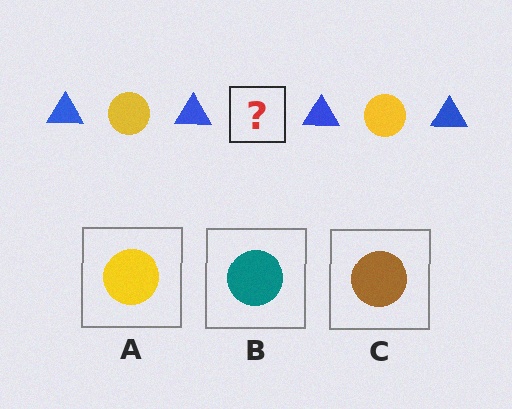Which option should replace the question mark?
Option A.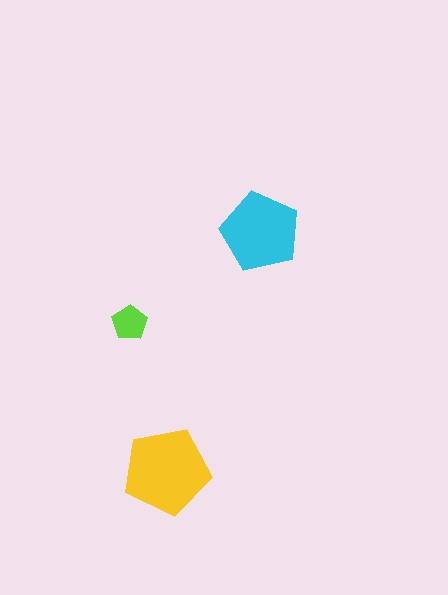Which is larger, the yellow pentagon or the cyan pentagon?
The yellow one.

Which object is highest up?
The cyan pentagon is topmost.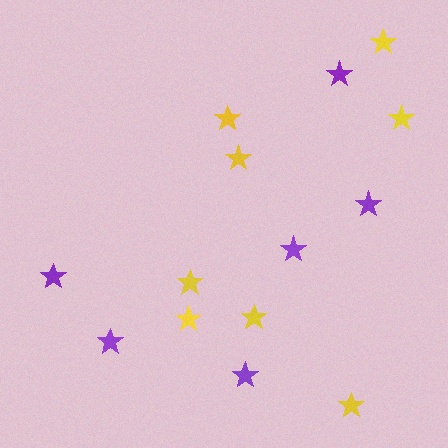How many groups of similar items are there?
There are 2 groups: one group of purple stars (6) and one group of yellow stars (8).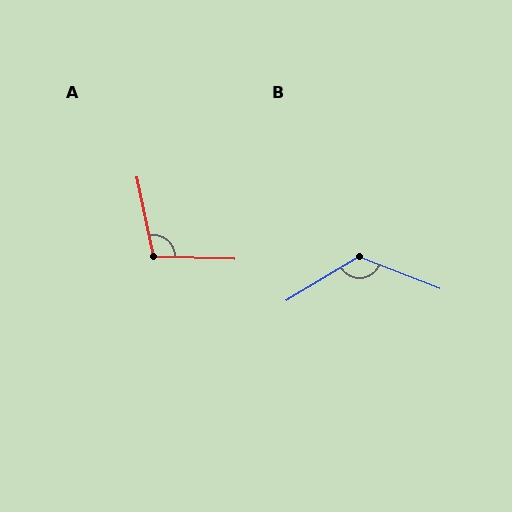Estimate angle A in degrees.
Approximately 103 degrees.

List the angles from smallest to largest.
A (103°), B (127°).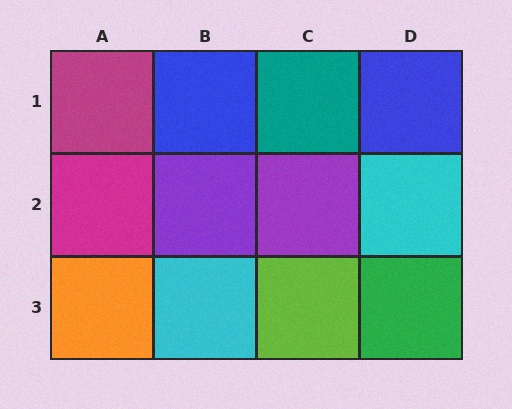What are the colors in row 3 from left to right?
Orange, cyan, lime, green.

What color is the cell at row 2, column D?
Cyan.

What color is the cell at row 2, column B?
Purple.